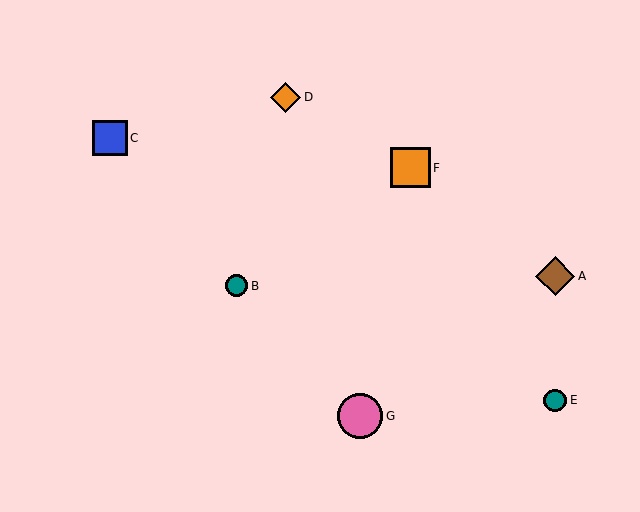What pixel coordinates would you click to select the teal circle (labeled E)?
Click at (555, 400) to select the teal circle E.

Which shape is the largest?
The pink circle (labeled G) is the largest.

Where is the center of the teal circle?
The center of the teal circle is at (555, 400).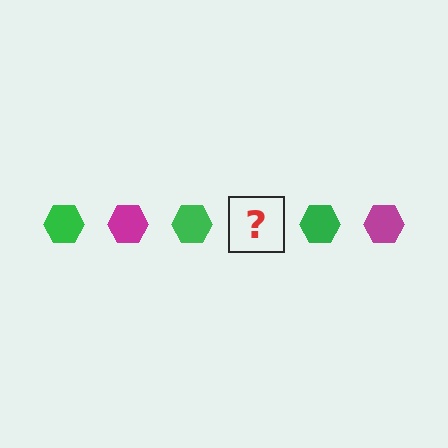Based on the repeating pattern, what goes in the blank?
The blank should be a magenta hexagon.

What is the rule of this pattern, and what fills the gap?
The rule is that the pattern cycles through green, magenta hexagons. The gap should be filled with a magenta hexagon.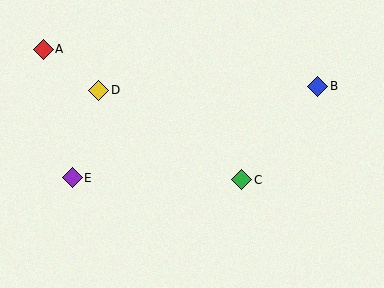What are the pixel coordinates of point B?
Point B is at (318, 86).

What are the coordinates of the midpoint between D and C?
The midpoint between D and C is at (170, 135).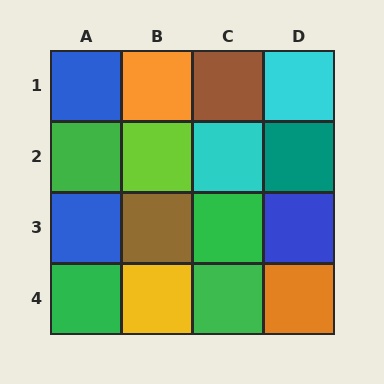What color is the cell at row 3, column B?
Brown.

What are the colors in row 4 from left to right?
Green, yellow, green, orange.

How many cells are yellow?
1 cell is yellow.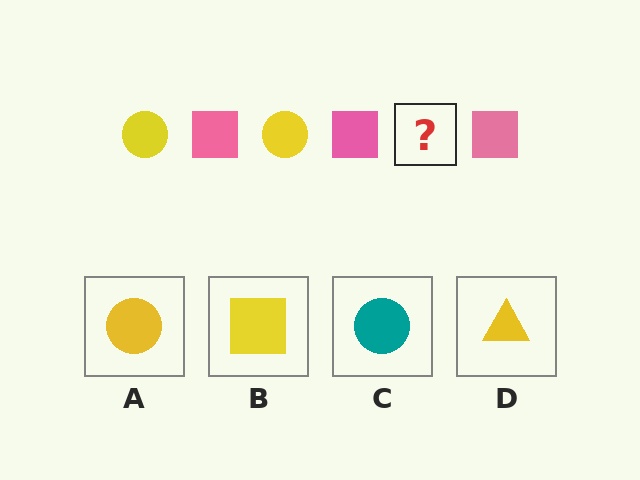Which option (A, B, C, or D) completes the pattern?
A.